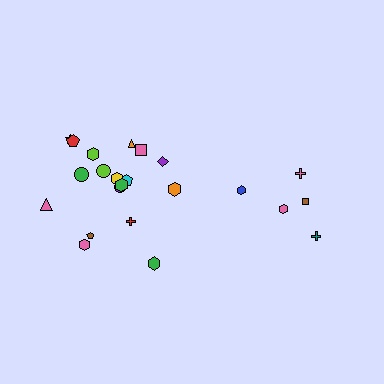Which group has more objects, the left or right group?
The left group.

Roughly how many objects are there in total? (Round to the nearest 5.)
Roughly 25 objects in total.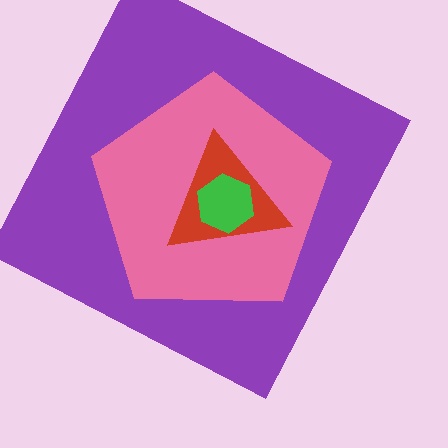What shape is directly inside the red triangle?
The green hexagon.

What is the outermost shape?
The purple square.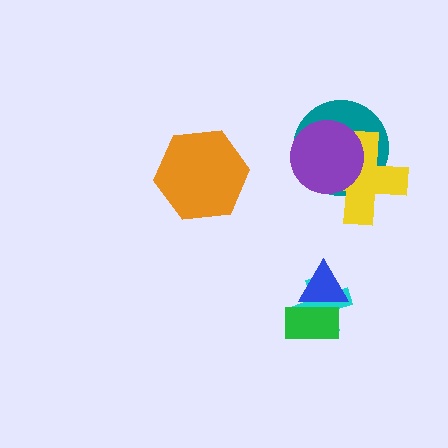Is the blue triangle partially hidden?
No, no other shape covers it.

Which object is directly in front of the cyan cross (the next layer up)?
The green rectangle is directly in front of the cyan cross.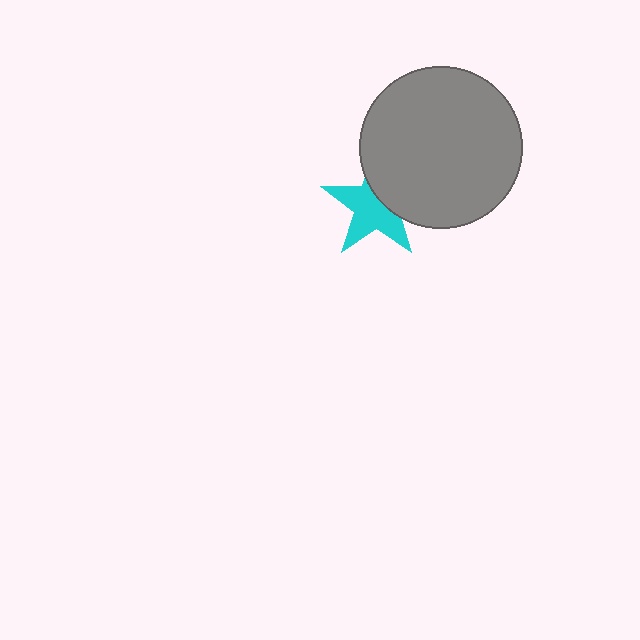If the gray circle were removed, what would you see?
You would see the complete cyan star.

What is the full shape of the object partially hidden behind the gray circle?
The partially hidden object is a cyan star.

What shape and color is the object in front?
The object in front is a gray circle.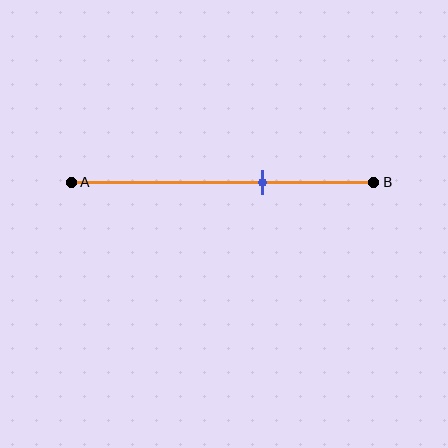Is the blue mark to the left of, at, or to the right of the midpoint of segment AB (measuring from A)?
The blue mark is to the right of the midpoint of segment AB.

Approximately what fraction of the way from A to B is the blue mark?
The blue mark is approximately 65% of the way from A to B.